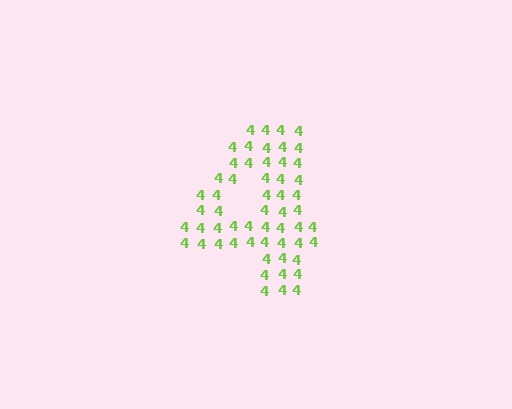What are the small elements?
The small elements are digit 4's.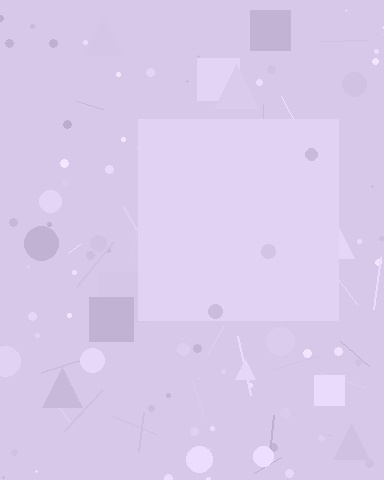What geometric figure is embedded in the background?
A square is embedded in the background.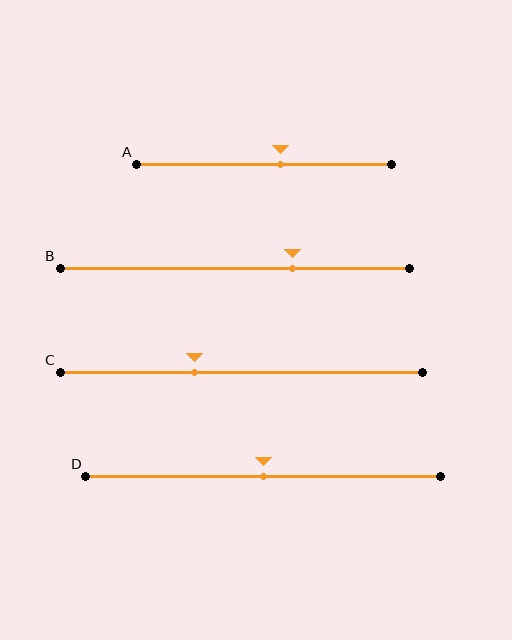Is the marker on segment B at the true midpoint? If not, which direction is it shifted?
No, the marker on segment B is shifted to the right by about 17% of the segment length.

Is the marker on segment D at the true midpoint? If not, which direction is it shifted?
Yes, the marker on segment D is at the true midpoint.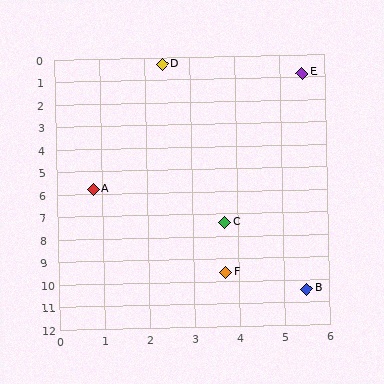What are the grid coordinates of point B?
Point B is at approximately (5.5, 10.4).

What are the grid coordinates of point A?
Point A is at approximately (0.8, 5.8).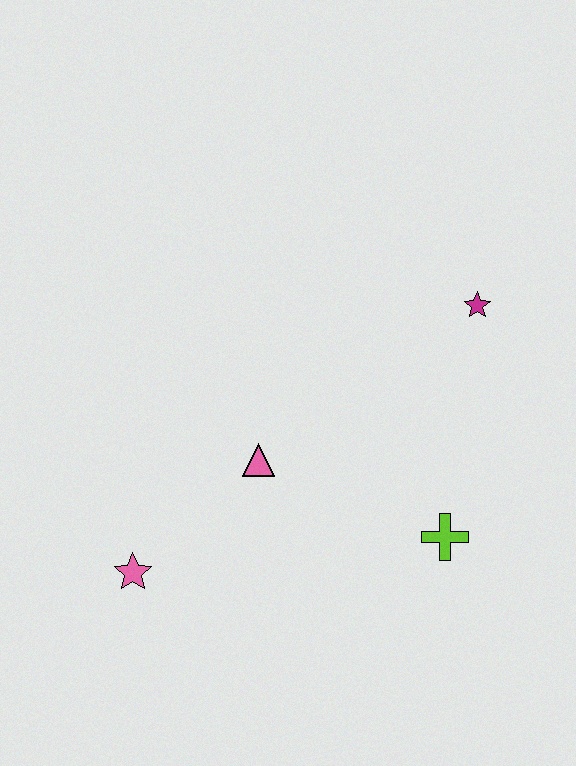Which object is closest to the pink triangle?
The pink star is closest to the pink triangle.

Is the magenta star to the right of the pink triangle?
Yes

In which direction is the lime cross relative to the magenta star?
The lime cross is below the magenta star.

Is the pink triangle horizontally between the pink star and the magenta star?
Yes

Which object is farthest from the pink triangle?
The magenta star is farthest from the pink triangle.